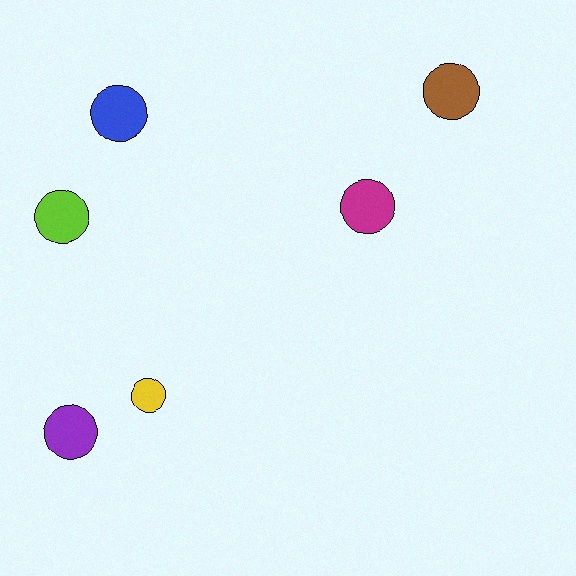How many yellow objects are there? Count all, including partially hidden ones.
There is 1 yellow object.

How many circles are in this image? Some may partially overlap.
There are 6 circles.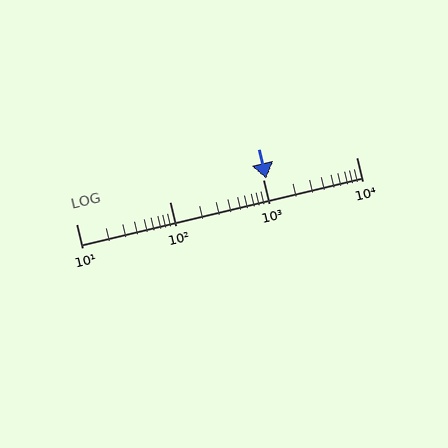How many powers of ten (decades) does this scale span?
The scale spans 3 decades, from 10 to 10000.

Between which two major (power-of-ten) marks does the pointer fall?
The pointer is between 1000 and 10000.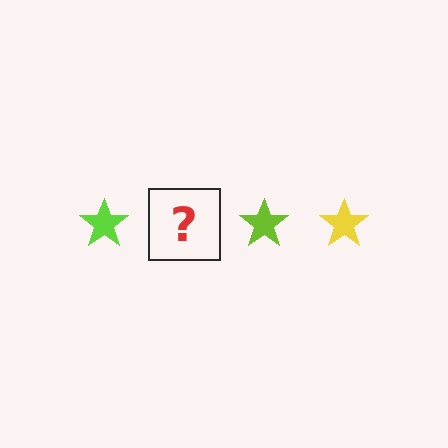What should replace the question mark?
The question mark should be replaced with a yellow star.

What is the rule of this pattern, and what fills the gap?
The rule is that the pattern cycles through lime, yellow stars. The gap should be filled with a yellow star.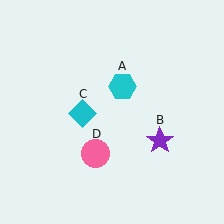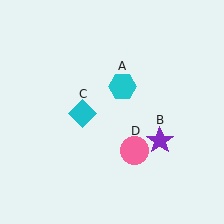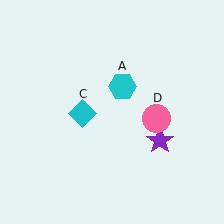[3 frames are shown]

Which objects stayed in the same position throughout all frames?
Cyan hexagon (object A) and purple star (object B) and cyan diamond (object C) remained stationary.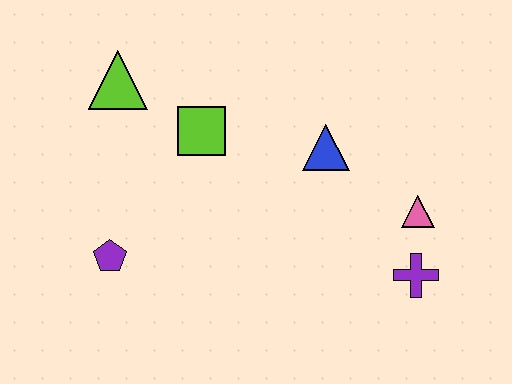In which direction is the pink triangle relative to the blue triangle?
The pink triangle is to the right of the blue triangle.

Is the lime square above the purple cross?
Yes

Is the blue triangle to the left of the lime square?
No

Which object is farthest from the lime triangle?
The purple cross is farthest from the lime triangle.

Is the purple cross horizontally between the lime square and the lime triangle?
No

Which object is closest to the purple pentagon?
The lime square is closest to the purple pentagon.